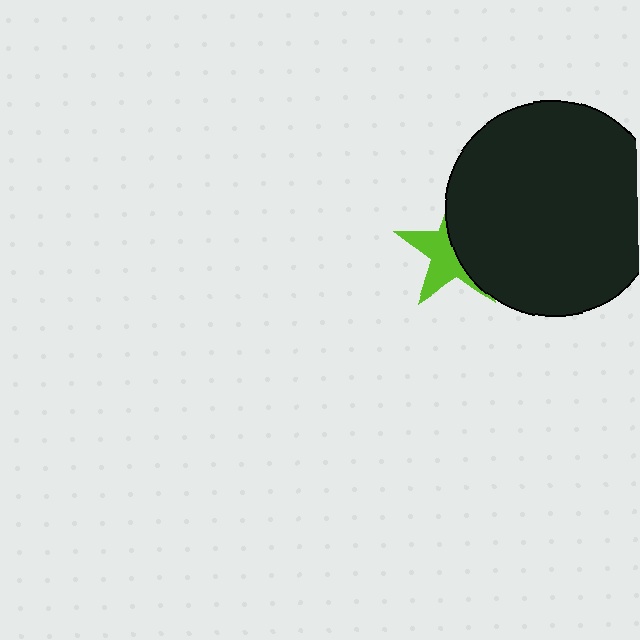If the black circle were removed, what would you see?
You would see the complete lime star.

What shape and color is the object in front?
The object in front is a black circle.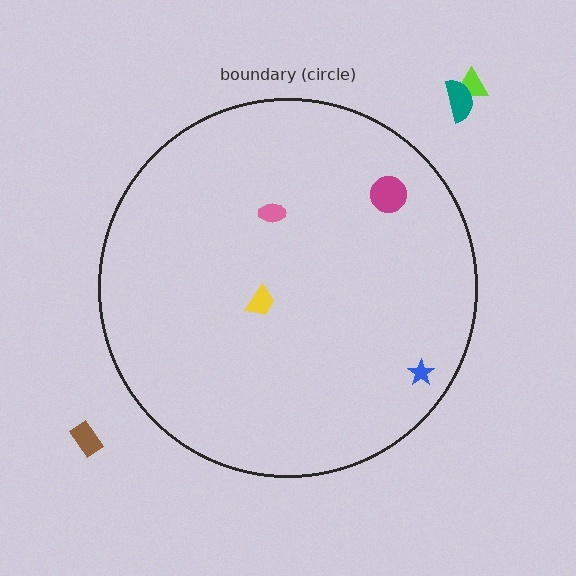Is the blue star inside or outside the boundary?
Inside.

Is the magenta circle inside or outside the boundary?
Inside.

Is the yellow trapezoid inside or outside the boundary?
Inside.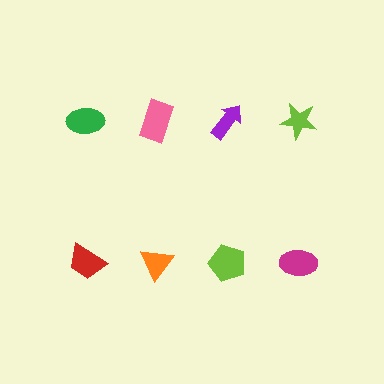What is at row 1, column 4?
A lime star.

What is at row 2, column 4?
A magenta ellipse.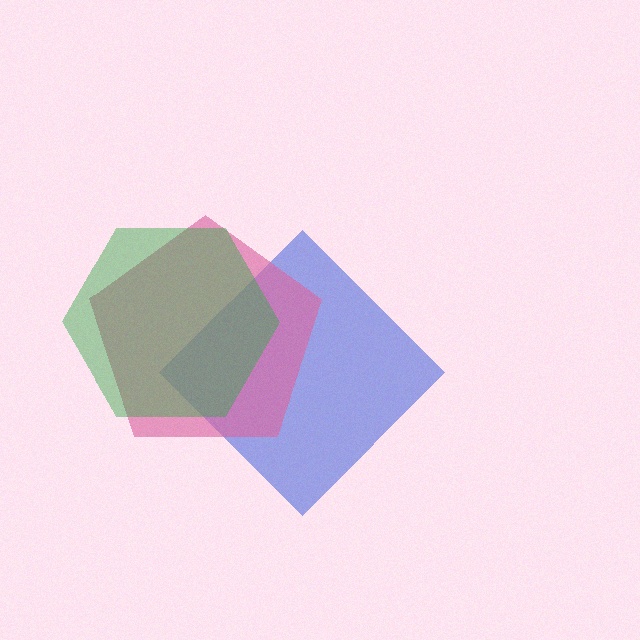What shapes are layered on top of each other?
The layered shapes are: a blue diamond, a pink pentagon, a green hexagon.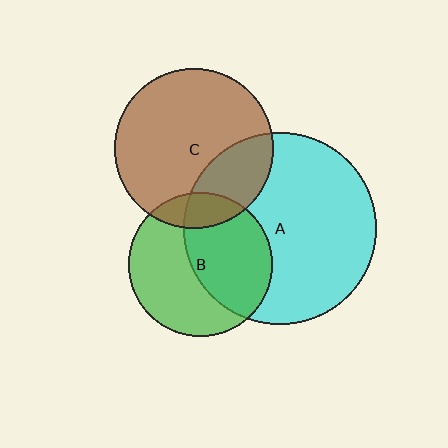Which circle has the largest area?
Circle A (cyan).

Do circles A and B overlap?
Yes.